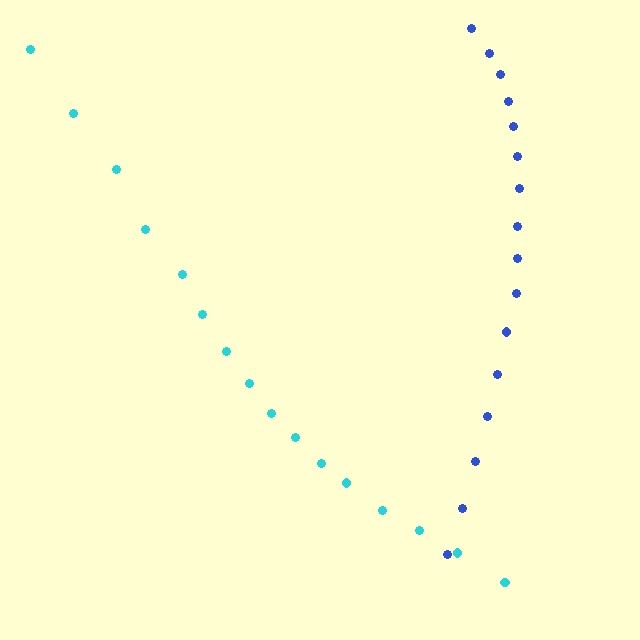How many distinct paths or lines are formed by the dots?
There are 2 distinct paths.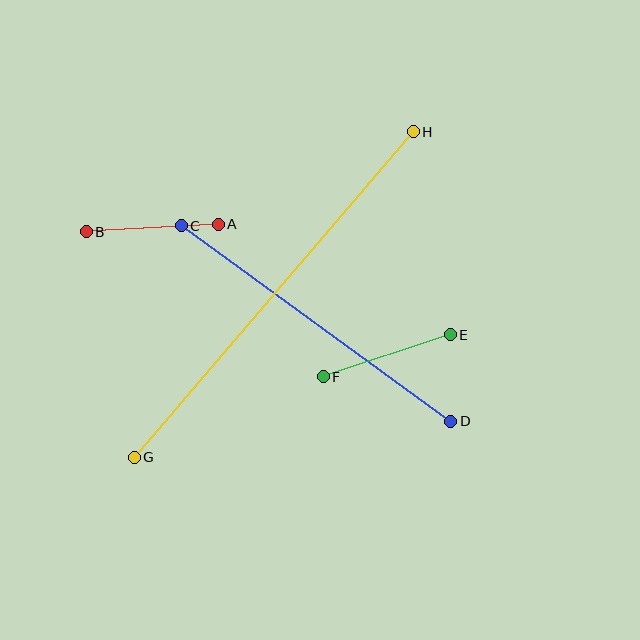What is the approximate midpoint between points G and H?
The midpoint is at approximately (274, 295) pixels.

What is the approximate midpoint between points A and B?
The midpoint is at approximately (152, 228) pixels.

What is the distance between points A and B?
The distance is approximately 132 pixels.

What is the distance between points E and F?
The distance is approximately 134 pixels.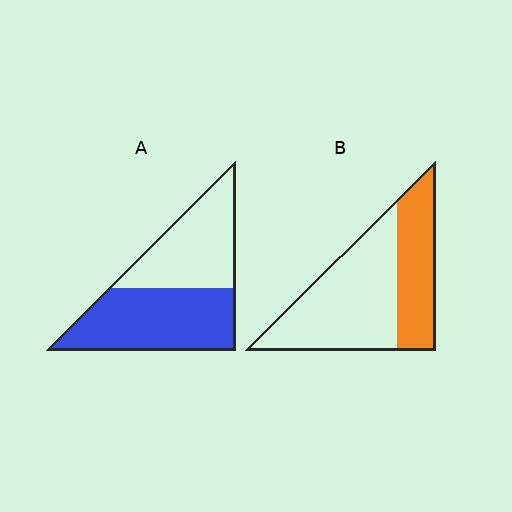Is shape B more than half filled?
No.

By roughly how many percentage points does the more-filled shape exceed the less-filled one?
By roughly 20 percentage points (A over B).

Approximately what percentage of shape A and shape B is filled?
A is approximately 55% and B is approximately 35%.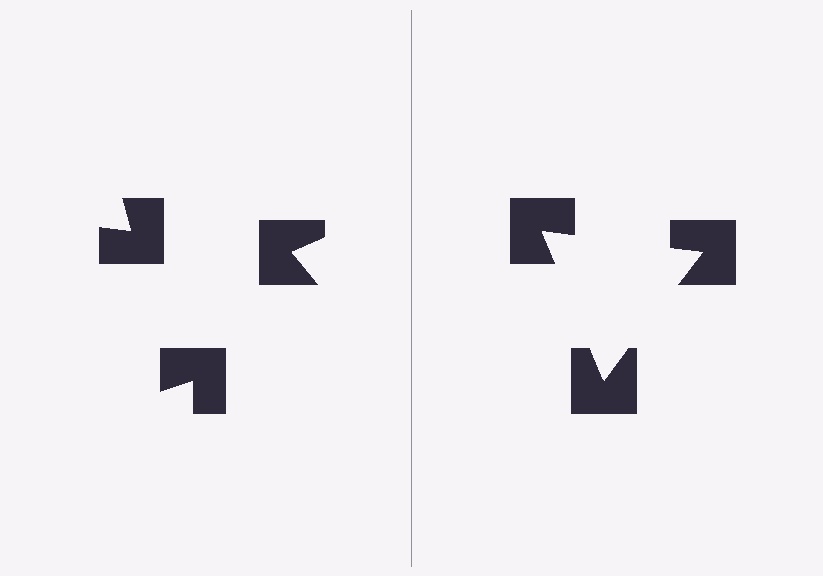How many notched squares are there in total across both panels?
6 — 3 on each side.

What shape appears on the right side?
An illusory triangle.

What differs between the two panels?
The notched squares are positioned identically on both sides; only the wedge orientations differ. On the right they align to a triangle; on the left they are misaligned.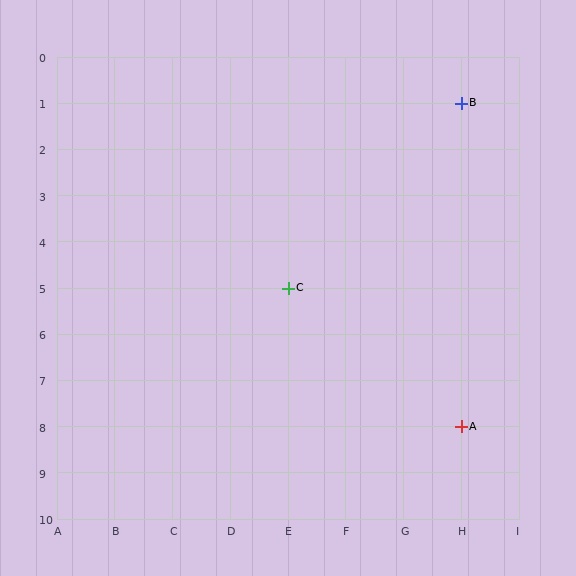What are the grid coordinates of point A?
Point A is at grid coordinates (H, 8).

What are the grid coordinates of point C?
Point C is at grid coordinates (E, 5).